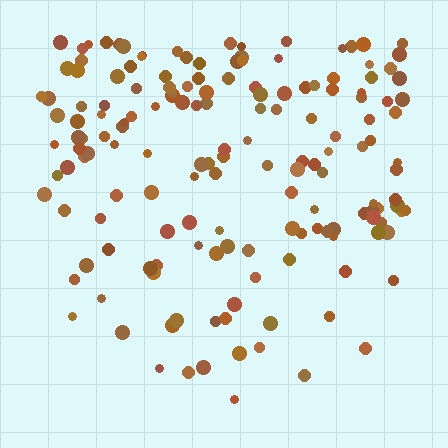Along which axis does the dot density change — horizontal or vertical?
Vertical.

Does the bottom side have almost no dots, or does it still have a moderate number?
Still a moderate number, just noticeably fewer than the top.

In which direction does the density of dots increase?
From bottom to top, with the top side densest.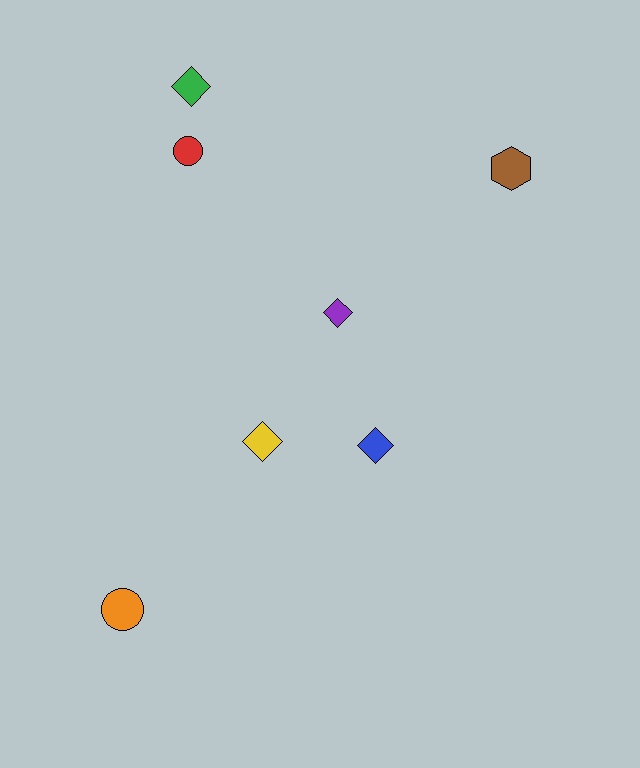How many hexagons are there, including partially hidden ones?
There is 1 hexagon.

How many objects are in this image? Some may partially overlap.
There are 7 objects.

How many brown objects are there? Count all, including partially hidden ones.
There is 1 brown object.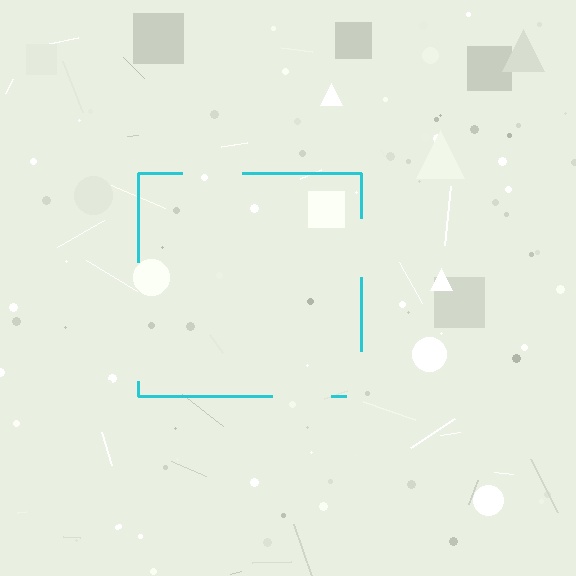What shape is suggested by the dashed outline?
The dashed outline suggests a square.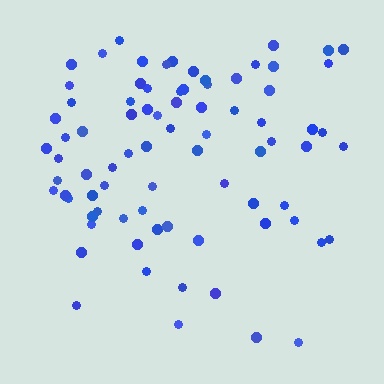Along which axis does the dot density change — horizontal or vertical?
Vertical.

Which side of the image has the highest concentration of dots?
The top.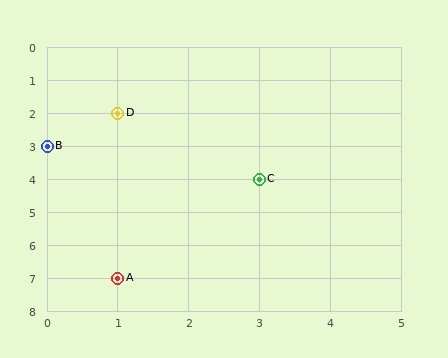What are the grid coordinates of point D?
Point D is at grid coordinates (1, 2).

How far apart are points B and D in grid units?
Points B and D are 1 column and 1 row apart (about 1.4 grid units diagonally).